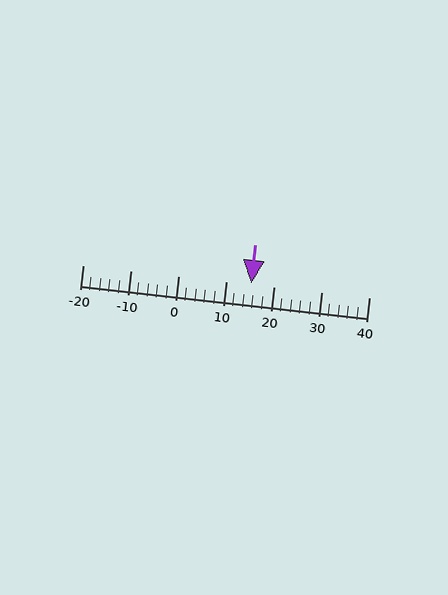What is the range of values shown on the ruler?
The ruler shows values from -20 to 40.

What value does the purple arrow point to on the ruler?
The purple arrow points to approximately 15.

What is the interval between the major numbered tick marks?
The major tick marks are spaced 10 units apart.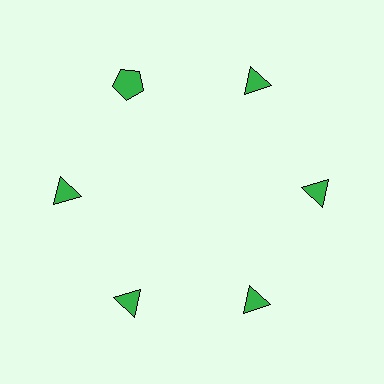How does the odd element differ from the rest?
It has a different shape: pentagon instead of triangle.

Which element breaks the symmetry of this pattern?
The green pentagon at roughly the 11 o'clock position breaks the symmetry. All other shapes are green triangles.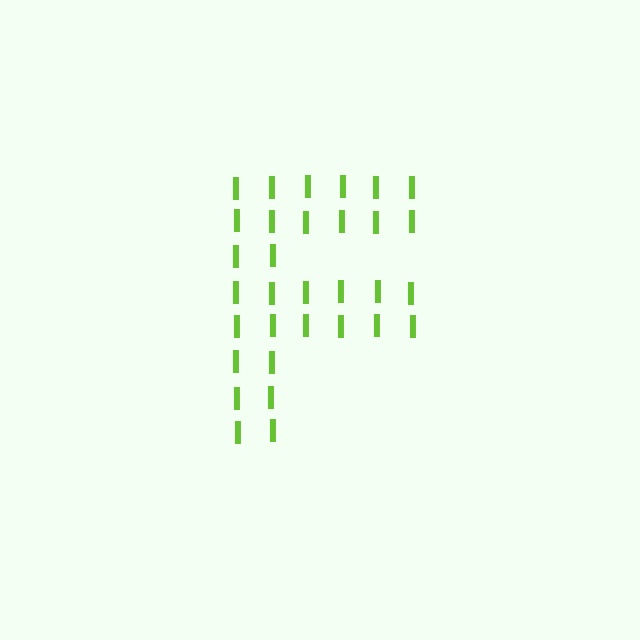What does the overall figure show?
The overall figure shows the letter F.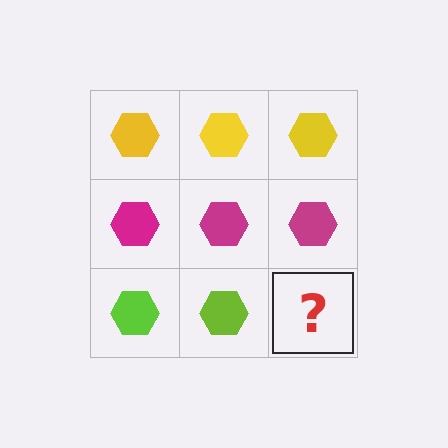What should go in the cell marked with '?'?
The missing cell should contain a lime hexagon.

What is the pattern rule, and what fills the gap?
The rule is that each row has a consistent color. The gap should be filled with a lime hexagon.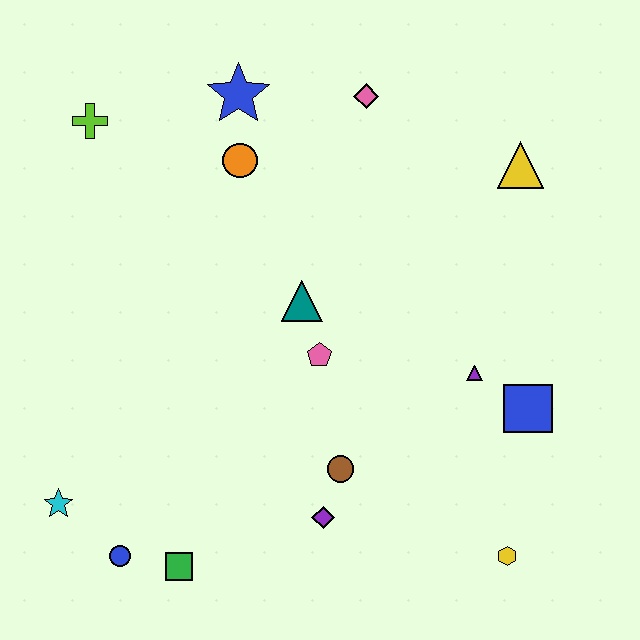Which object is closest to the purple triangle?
The blue square is closest to the purple triangle.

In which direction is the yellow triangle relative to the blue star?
The yellow triangle is to the right of the blue star.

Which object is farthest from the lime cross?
The yellow hexagon is farthest from the lime cross.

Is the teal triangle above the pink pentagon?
Yes